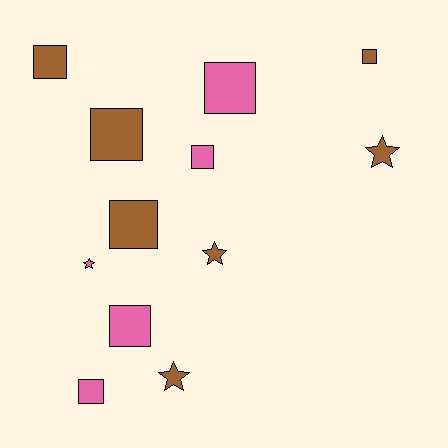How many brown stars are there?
There are 3 brown stars.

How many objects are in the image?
There are 12 objects.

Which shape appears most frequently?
Square, with 8 objects.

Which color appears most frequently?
Brown, with 7 objects.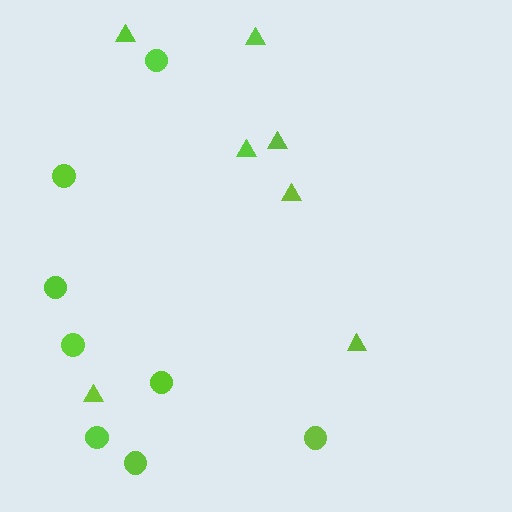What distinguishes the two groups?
There are 2 groups: one group of circles (8) and one group of triangles (7).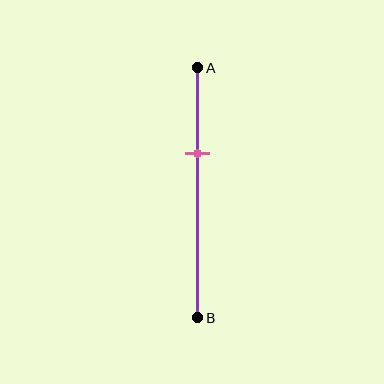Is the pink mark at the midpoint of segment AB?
No, the mark is at about 35% from A, not at the 50% midpoint.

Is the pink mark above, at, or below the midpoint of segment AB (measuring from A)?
The pink mark is above the midpoint of segment AB.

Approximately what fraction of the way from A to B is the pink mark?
The pink mark is approximately 35% of the way from A to B.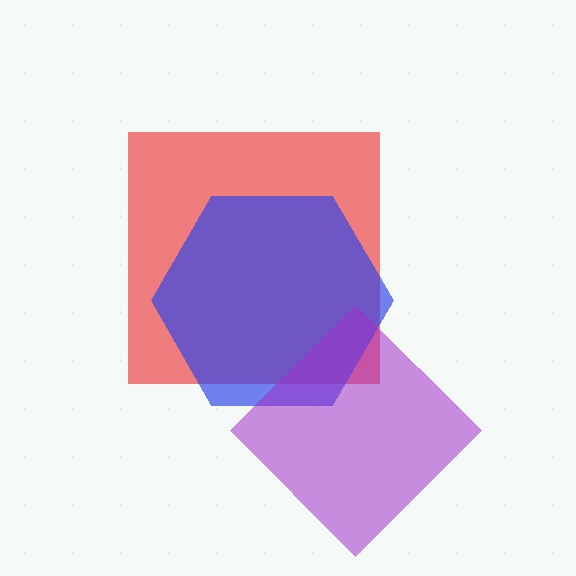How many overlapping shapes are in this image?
There are 3 overlapping shapes in the image.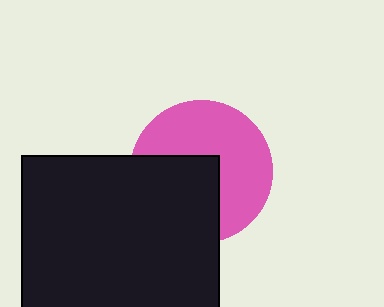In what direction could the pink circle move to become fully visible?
The pink circle could move toward the upper-right. That would shift it out from behind the black square entirely.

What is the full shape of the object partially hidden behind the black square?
The partially hidden object is a pink circle.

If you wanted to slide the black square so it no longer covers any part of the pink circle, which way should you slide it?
Slide it toward the lower-left — that is the most direct way to separate the two shapes.